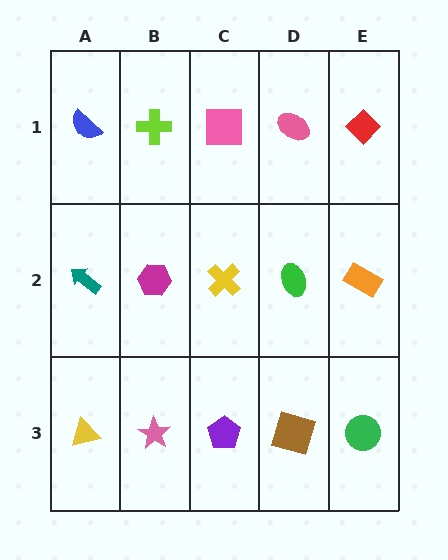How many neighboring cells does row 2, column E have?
3.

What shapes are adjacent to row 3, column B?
A magenta hexagon (row 2, column B), a yellow triangle (row 3, column A), a purple pentagon (row 3, column C).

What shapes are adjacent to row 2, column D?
A pink ellipse (row 1, column D), a brown square (row 3, column D), a yellow cross (row 2, column C), an orange rectangle (row 2, column E).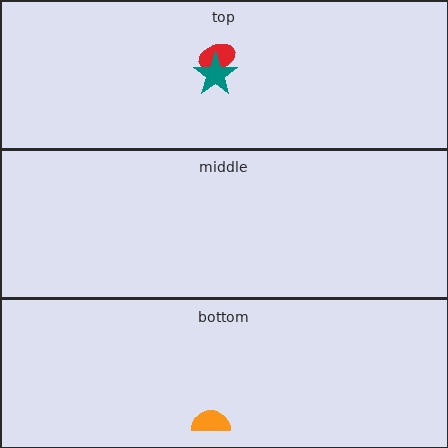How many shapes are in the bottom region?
1.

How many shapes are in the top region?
2.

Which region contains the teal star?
The top region.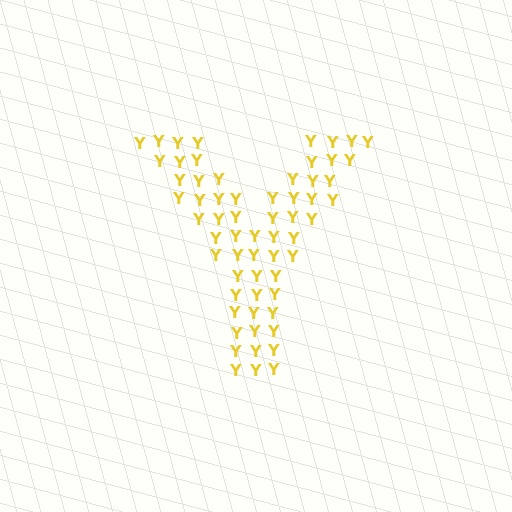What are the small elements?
The small elements are letter Y's.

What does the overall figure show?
The overall figure shows the letter Y.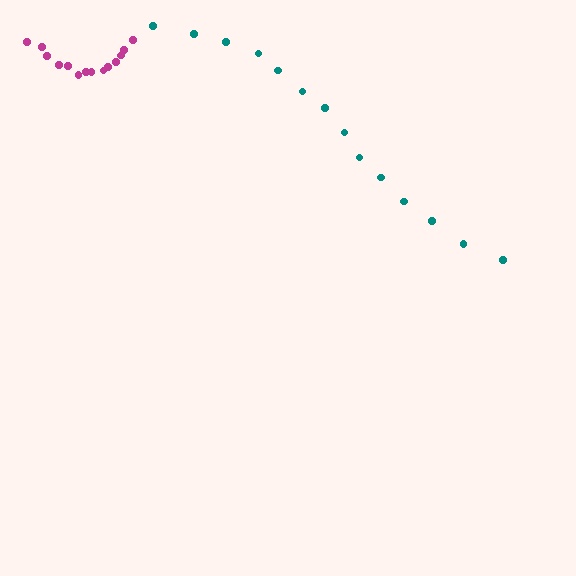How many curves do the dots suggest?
There are 2 distinct paths.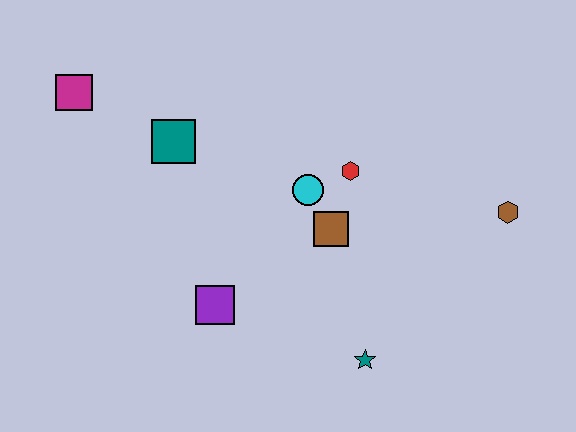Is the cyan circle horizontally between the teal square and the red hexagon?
Yes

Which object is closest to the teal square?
The magenta square is closest to the teal square.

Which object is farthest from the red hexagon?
The magenta square is farthest from the red hexagon.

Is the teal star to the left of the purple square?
No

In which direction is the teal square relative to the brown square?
The teal square is to the left of the brown square.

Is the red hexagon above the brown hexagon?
Yes